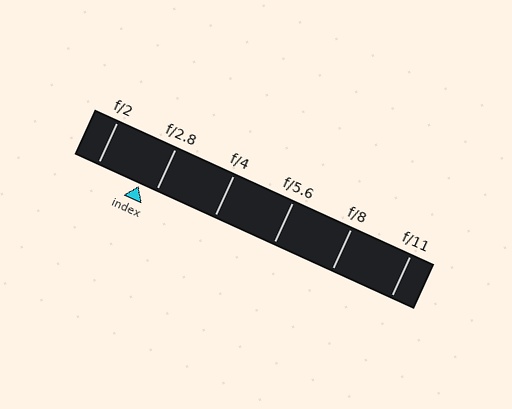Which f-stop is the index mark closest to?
The index mark is closest to f/2.8.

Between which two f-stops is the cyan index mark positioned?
The index mark is between f/2 and f/2.8.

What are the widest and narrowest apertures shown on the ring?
The widest aperture shown is f/2 and the narrowest is f/11.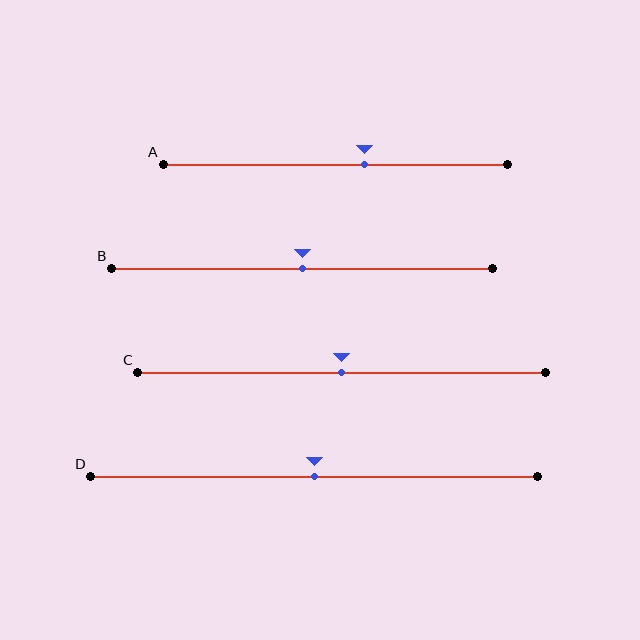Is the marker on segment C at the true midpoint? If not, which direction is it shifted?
Yes, the marker on segment C is at the true midpoint.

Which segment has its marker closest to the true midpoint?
Segment B has its marker closest to the true midpoint.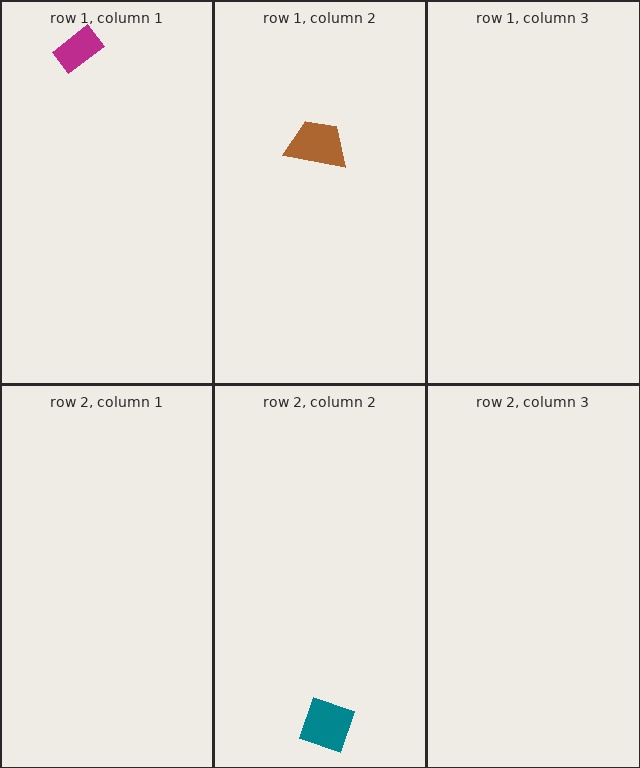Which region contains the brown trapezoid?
The row 1, column 2 region.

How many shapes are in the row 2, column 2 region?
1.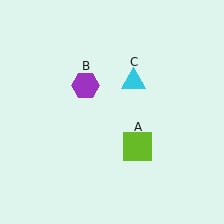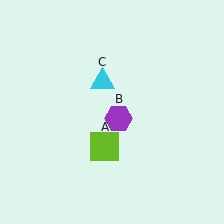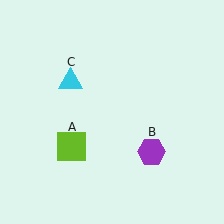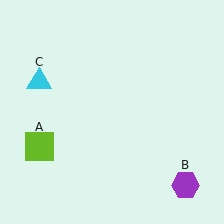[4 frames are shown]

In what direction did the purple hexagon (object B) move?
The purple hexagon (object B) moved down and to the right.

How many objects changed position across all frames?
3 objects changed position: lime square (object A), purple hexagon (object B), cyan triangle (object C).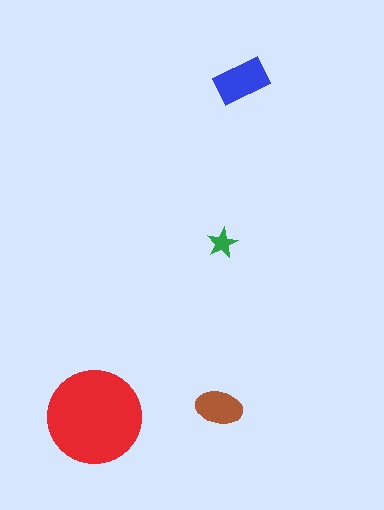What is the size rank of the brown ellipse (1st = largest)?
3rd.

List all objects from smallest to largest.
The green star, the brown ellipse, the blue rectangle, the red circle.